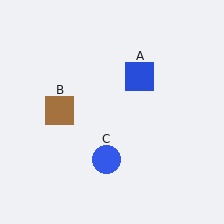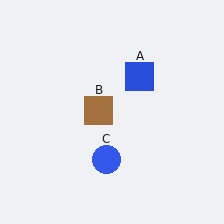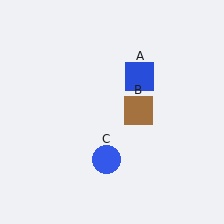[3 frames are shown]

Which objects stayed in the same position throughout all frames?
Blue square (object A) and blue circle (object C) remained stationary.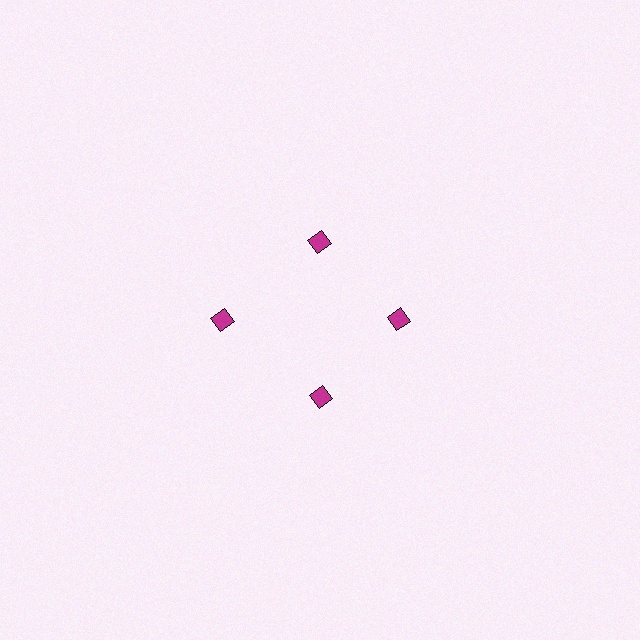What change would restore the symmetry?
The symmetry would be restored by moving it inward, back onto the ring so that all 4 diamonds sit at equal angles and equal distance from the center.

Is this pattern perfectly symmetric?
No. The 4 magenta diamonds are arranged in a ring, but one element near the 9 o'clock position is pushed outward from the center, breaking the 4-fold rotational symmetry.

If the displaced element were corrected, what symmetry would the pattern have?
It would have 4-fold rotational symmetry — the pattern would map onto itself every 90 degrees.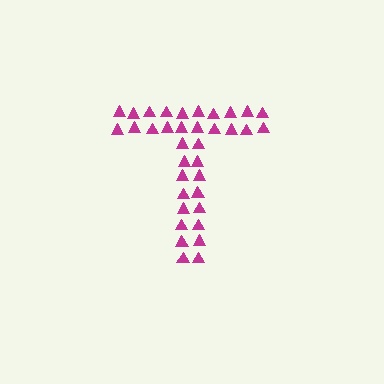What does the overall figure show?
The overall figure shows the letter T.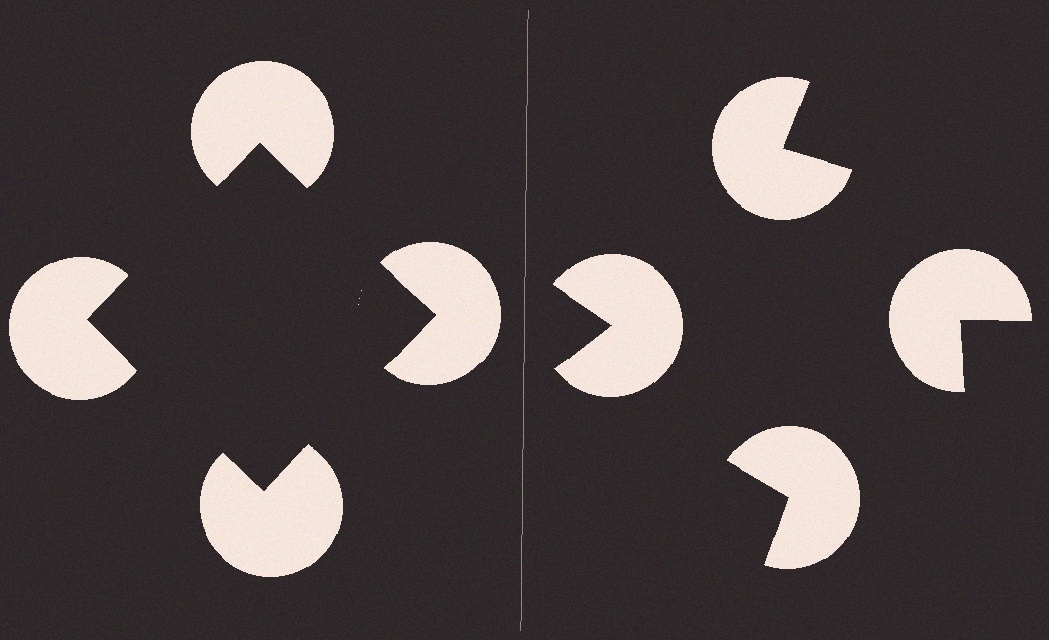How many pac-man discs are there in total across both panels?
8 — 4 on each side.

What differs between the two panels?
The pac-man discs are positioned identically on both sides; only the wedge orientations differ. On the left they align to a square; on the right they are misaligned.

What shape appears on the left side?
An illusory square.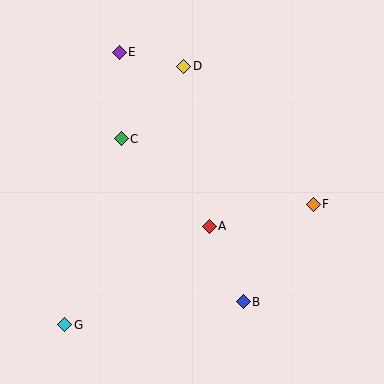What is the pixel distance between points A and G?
The distance between A and G is 175 pixels.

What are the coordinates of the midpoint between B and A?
The midpoint between B and A is at (226, 264).